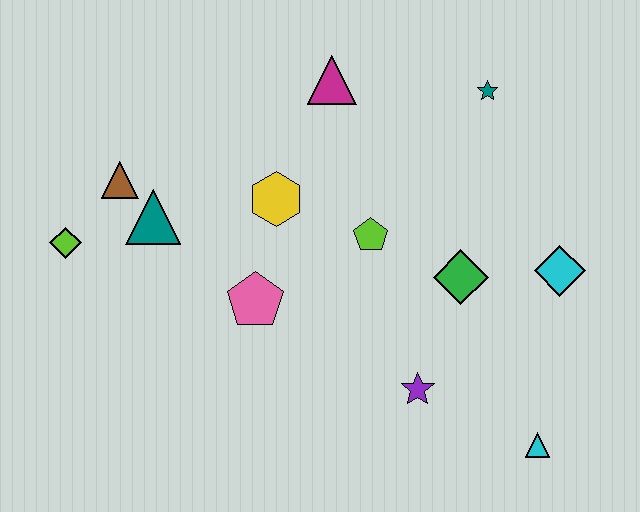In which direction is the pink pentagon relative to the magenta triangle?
The pink pentagon is below the magenta triangle.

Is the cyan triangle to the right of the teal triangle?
Yes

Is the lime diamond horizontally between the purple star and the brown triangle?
No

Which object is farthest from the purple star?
The lime diamond is farthest from the purple star.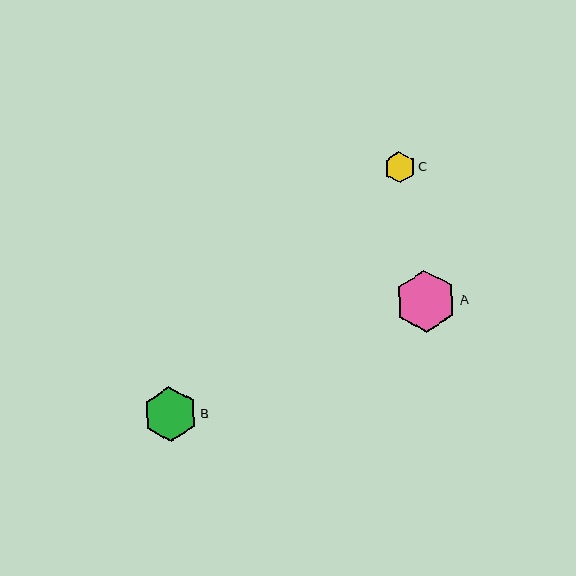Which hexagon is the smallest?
Hexagon C is the smallest with a size of approximately 31 pixels.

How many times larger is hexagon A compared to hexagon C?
Hexagon A is approximately 2.0 times the size of hexagon C.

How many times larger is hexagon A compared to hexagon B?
Hexagon A is approximately 1.1 times the size of hexagon B.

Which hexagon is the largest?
Hexagon A is the largest with a size of approximately 62 pixels.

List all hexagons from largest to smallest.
From largest to smallest: A, B, C.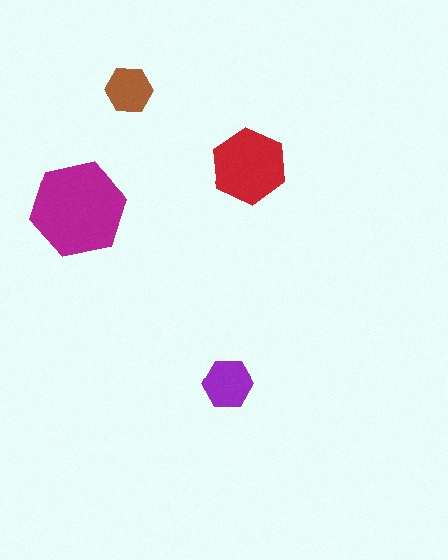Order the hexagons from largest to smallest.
the magenta one, the red one, the purple one, the brown one.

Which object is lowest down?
The purple hexagon is bottommost.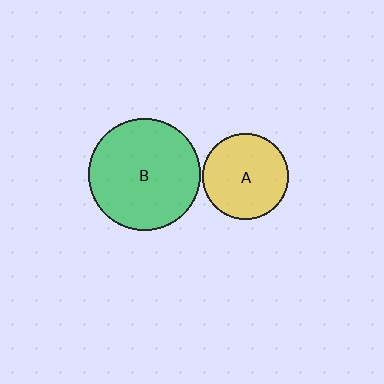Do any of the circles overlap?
No, none of the circles overlap.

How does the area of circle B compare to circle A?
Approximately 1.7 times.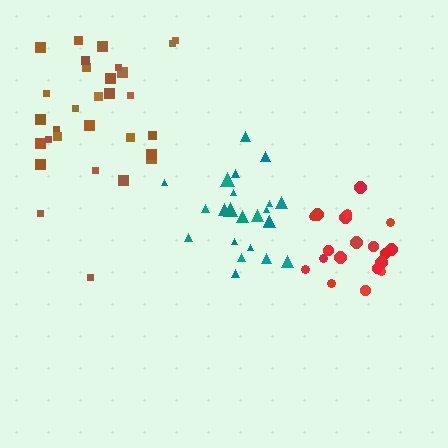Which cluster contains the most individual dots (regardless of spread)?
Brown (30).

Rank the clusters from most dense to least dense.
red, teal, brown.